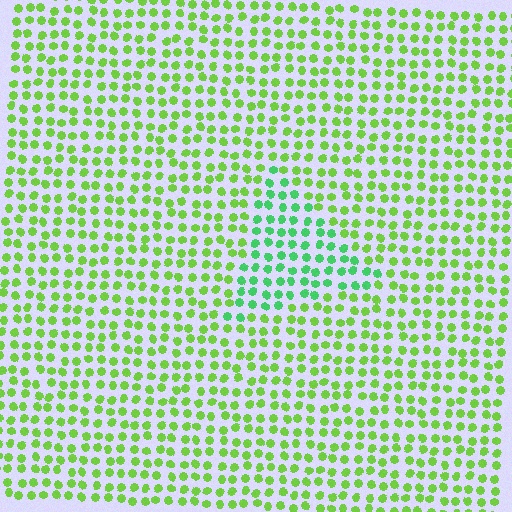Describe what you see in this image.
The image is filled with small lime elements in a uniform arrangement. A triangle-shaped region is visible where the elements are tinted to a slightly different hue, forming a subtle color boundary.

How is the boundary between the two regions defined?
The boundary is defined purely by a slight shift in hue (about 36 degrees). Spacing, size, and orientation are identical on both sides.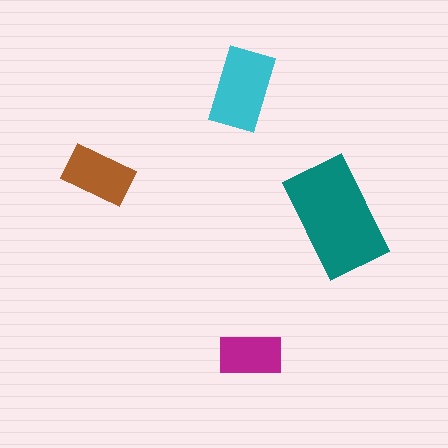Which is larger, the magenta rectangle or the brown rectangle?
The brown one.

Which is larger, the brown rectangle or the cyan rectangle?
The cyan one.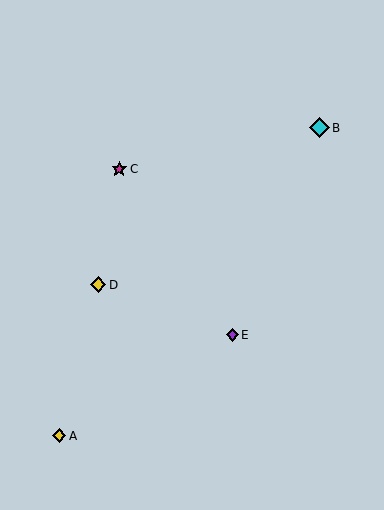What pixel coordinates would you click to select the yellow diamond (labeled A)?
Click at (59, 436) to select the yellow diamond A.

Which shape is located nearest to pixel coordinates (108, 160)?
The magenta star (labeled C) at (119, 169) is nearest to that location.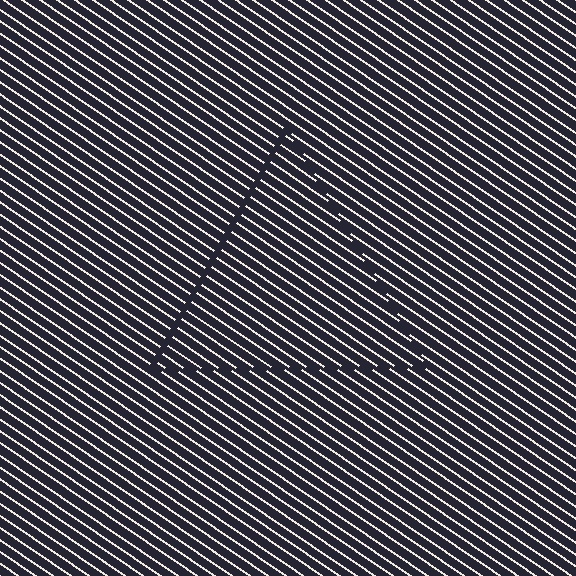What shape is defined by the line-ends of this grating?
An illusory triangle. The interior of the shape contains the same grating, shifted by half a period — the contour is defined by the phase discontinuity where line-ends from the inner and outer gratings abut.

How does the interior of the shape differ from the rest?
The interior of the shape contains the same grating, shifted by half a period — the contour is defined by the phase discontinuity where line-ends from the inner and outer gratings abut.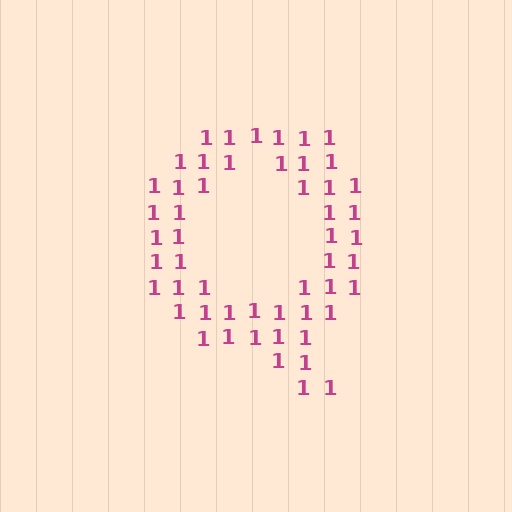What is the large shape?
The large shape is the letter Q.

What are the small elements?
The small elements are digit 1's.